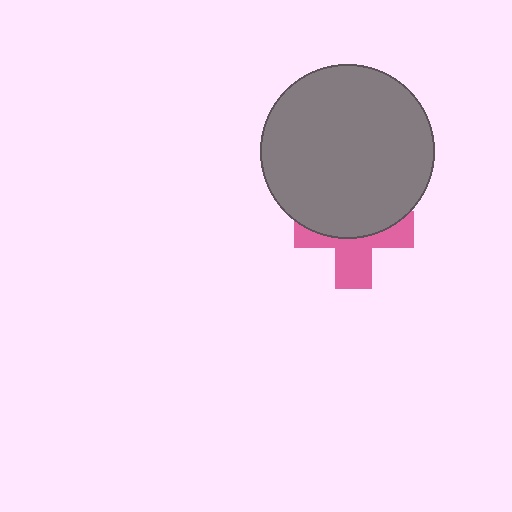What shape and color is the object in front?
The object in front is a gray circle.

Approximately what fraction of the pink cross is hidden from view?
Roughly 53% of the pink cross is hidden behind the gray circle.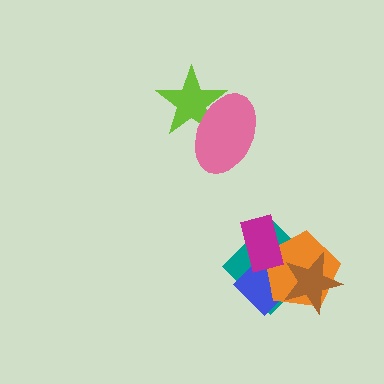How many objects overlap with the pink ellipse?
1 object overlaps with the pink ellipse.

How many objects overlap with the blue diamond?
4 objects overlap with the blue diamond.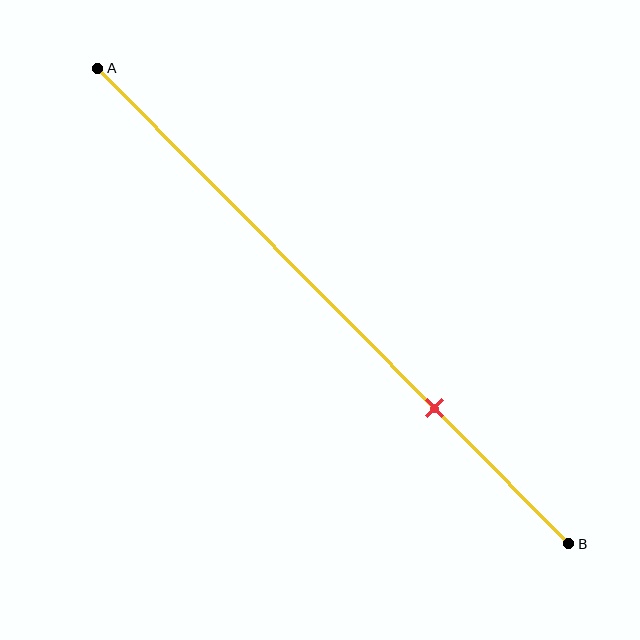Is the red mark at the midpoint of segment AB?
No, the mark is at about 70% from A, not at the 50% midpoint.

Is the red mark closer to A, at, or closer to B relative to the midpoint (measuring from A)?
The red mark is closer to point B than the midpoint of segment AB.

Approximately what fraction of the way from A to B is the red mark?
The red mark is approximately 70% of the way from A to B.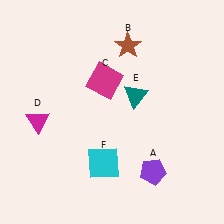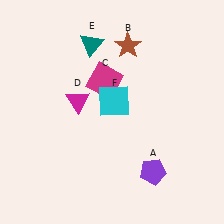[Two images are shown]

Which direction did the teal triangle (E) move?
The teal triangle (E) moved up.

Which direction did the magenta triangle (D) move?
The magenta triangle (D) moved right.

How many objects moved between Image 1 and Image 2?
3 objects moved between the two images.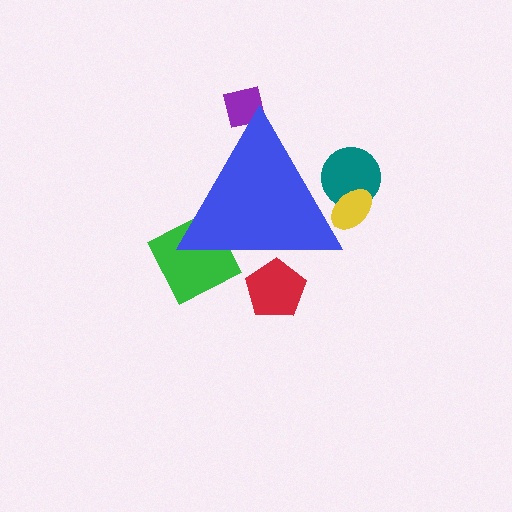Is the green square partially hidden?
Yes, the green square is partially hidden behind the blue triangle.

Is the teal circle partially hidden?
Yes, the teal circle is partially hidden behind the blue triangle.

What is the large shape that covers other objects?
A blue triangle.